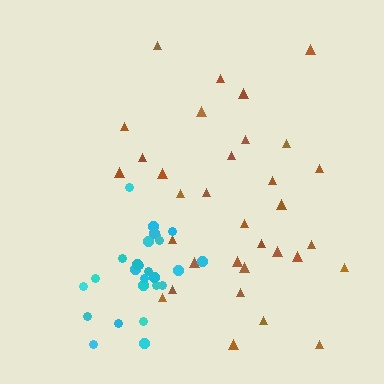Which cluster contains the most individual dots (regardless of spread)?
Brown (33).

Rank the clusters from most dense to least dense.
cyan, brown.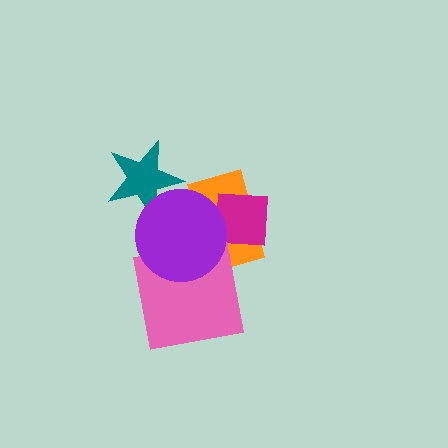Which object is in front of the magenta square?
The purple circle is in front of the magenta square.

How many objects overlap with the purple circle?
4 objects overlap with the purple circle.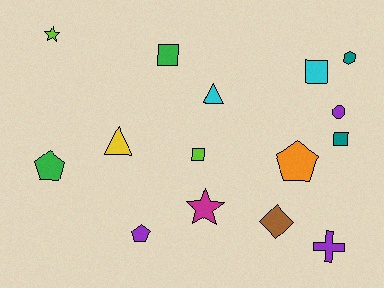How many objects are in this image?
There are 15 objects.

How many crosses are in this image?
There is 1 cross.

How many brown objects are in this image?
There is 1 brown object.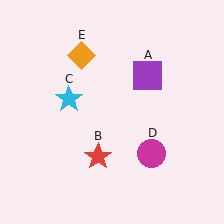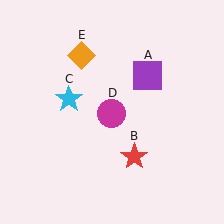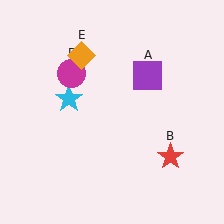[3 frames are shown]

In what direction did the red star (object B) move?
The red star (object B) moved right.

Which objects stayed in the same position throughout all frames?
Purple square (object A) and cyan star (object C) and orange diamond (object E) remained stationary.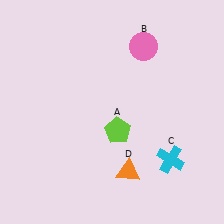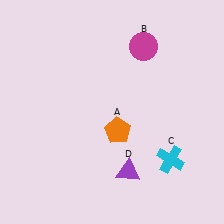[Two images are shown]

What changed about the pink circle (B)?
In Image 1, B is pink. In Image 2, it changed to magenta.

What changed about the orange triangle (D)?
In Image 1, D is orange. In Image 2, it changed to purple.